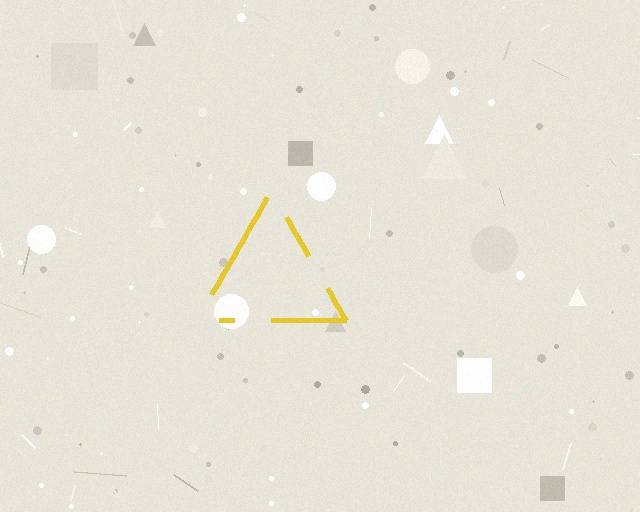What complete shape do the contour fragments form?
The contour fragments form a triangle.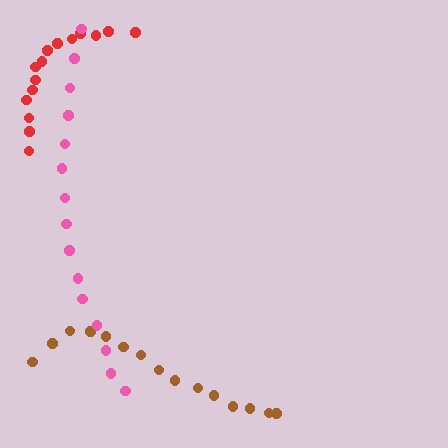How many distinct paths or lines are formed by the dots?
There are 3 distinct paths.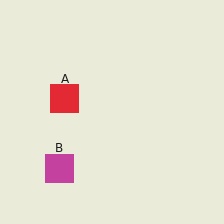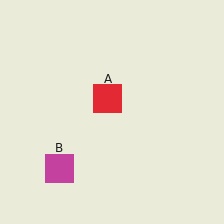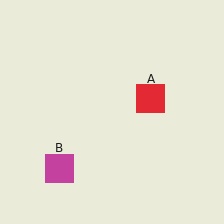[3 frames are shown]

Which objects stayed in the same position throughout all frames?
Magenta square (object B) remained stationary.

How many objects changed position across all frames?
1 object changed position: red square (object A).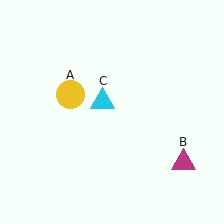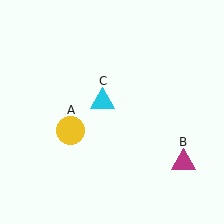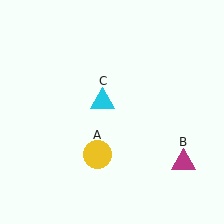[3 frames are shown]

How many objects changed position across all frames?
1 object changed position: yellow circle (object A).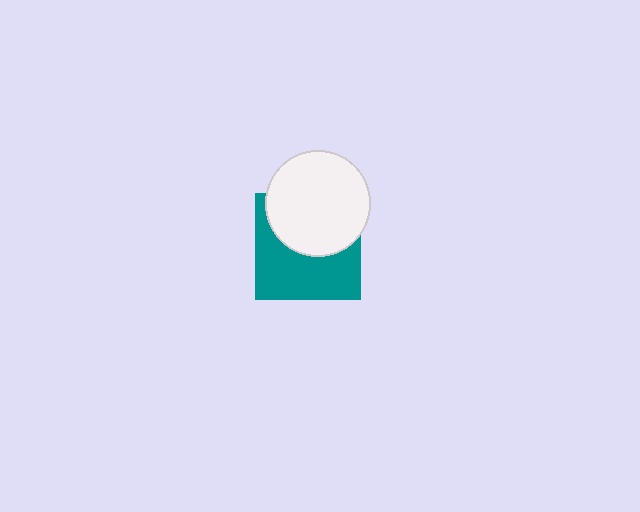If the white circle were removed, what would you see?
You would see the complete teal square.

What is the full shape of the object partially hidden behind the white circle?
The partially hidden object is a teal square.